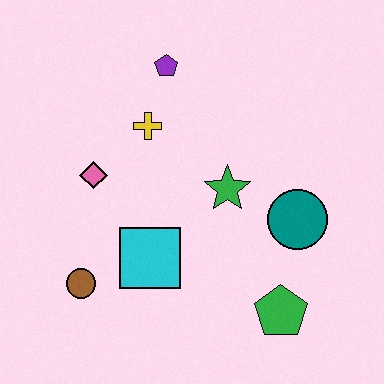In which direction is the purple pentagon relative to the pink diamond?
The purple pentagon is above the pink diamond.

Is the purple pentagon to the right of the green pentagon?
No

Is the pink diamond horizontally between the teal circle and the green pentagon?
No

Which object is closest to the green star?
The teal circle is closest to the green star.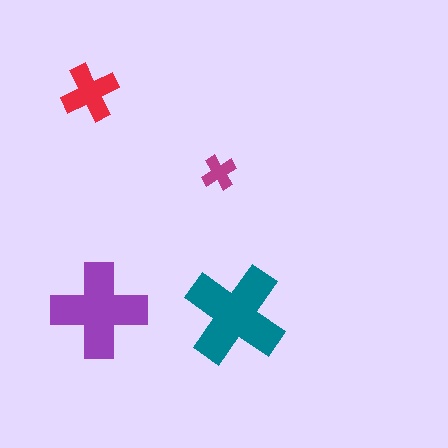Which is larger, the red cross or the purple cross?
The purple one.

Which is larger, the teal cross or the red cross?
The teal one.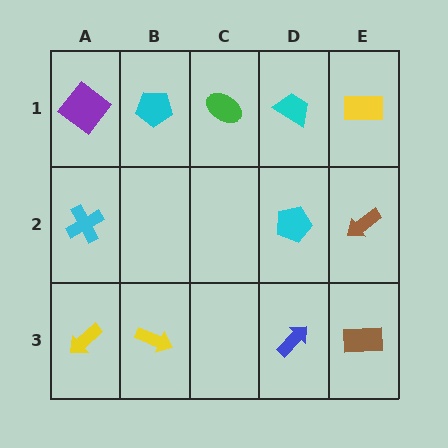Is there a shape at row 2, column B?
No, that cell is empty.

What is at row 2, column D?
A cyan pentagon.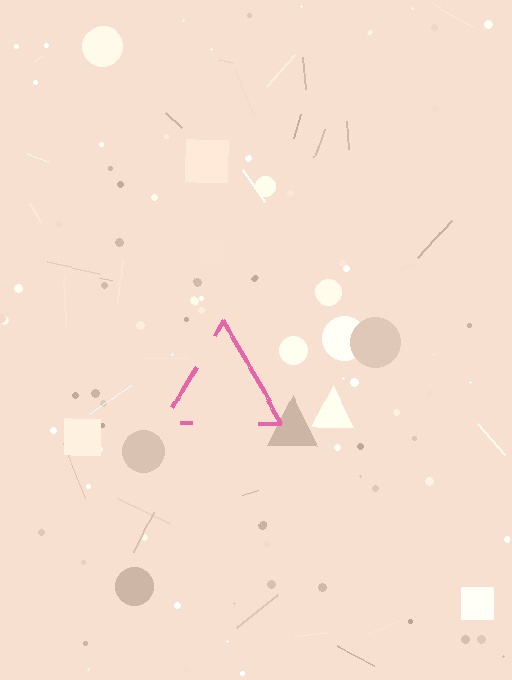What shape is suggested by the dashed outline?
The dashed outline suggests a triangle.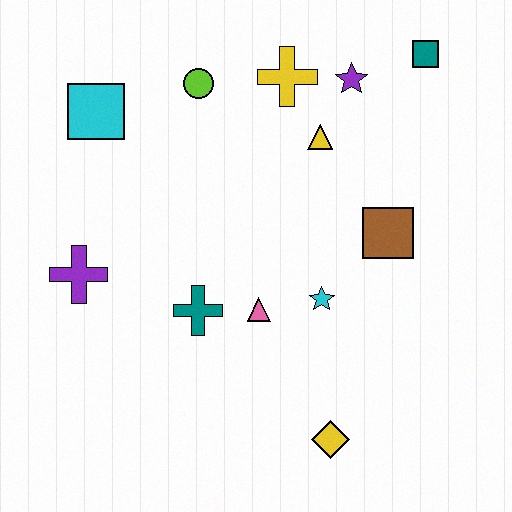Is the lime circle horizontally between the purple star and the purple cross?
Yes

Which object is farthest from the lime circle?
The yellow diamond is farthest from the lime circle.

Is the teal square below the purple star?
No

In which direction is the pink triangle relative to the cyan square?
The pink triangle is below the cyan square.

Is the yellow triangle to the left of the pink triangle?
No